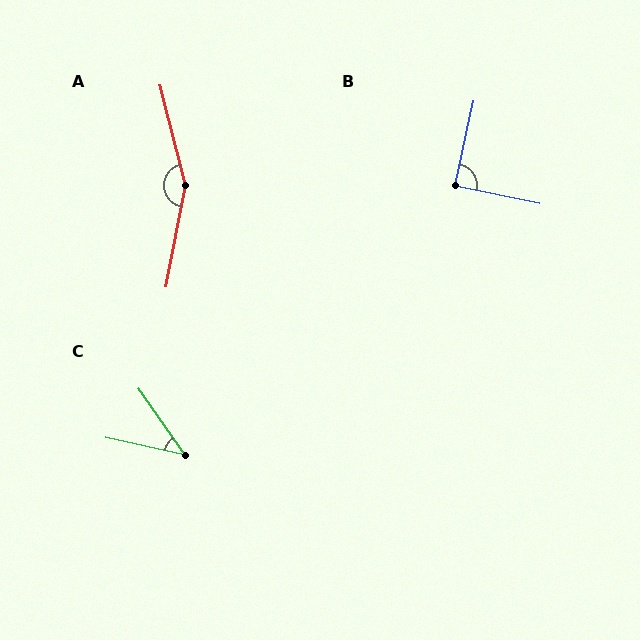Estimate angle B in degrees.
Approximately 89 degrees.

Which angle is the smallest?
C, at approximately 43 degrees.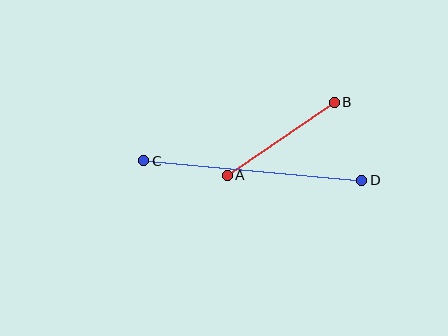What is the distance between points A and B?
The distance is approximately 129 pixels.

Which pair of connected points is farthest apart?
Points C and D are farthest apart.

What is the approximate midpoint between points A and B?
The midpoint is at approximately (281, 139) pixels.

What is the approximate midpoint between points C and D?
The midpoint is at approximately (253, 171) pixels.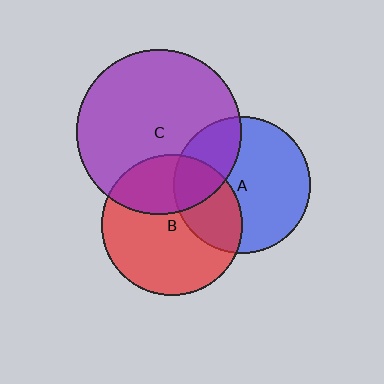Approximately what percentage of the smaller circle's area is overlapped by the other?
Approximately 30%.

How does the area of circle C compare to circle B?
Approximately 1.4 times.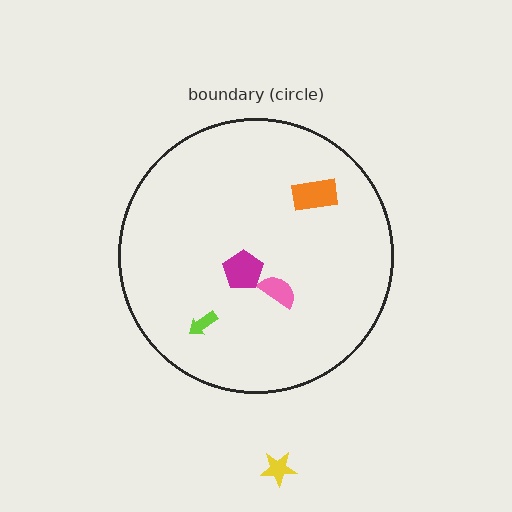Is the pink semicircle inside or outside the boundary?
Inside.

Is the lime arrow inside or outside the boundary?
Inside.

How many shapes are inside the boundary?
4 inside, 1 outside.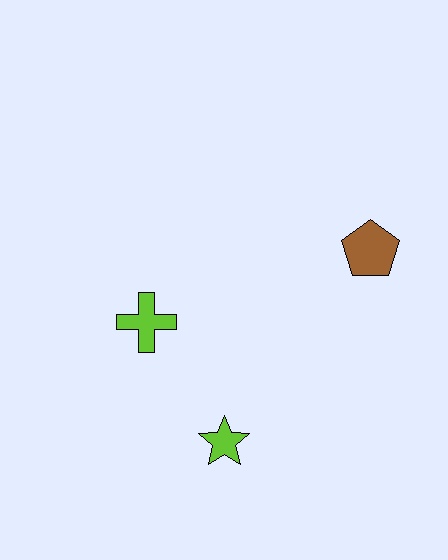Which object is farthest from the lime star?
The brown pentagon is farthest from the lime star.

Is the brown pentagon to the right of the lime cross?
Yes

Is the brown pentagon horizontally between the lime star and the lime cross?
No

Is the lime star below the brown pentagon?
Yes